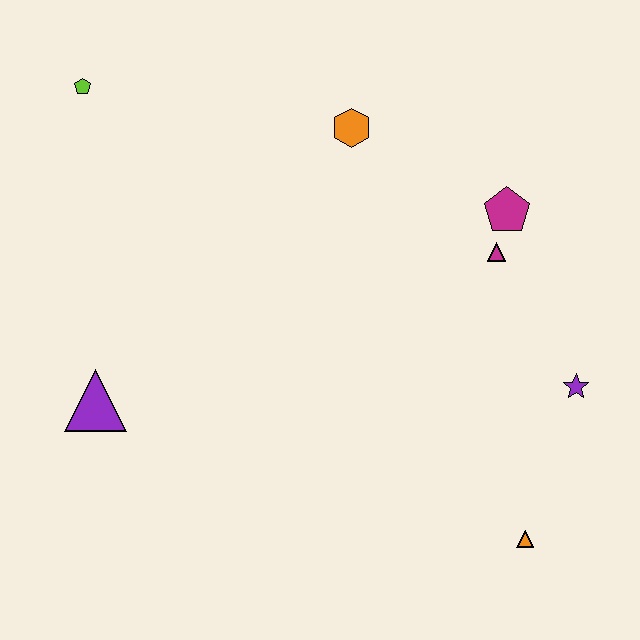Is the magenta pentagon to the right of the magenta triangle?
Yes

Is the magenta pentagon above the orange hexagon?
No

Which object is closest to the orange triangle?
The purple star is closest to the orange triangle.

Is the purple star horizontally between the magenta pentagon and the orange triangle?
No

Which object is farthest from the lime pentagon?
The orange triangle is farthest from the lime pentagon.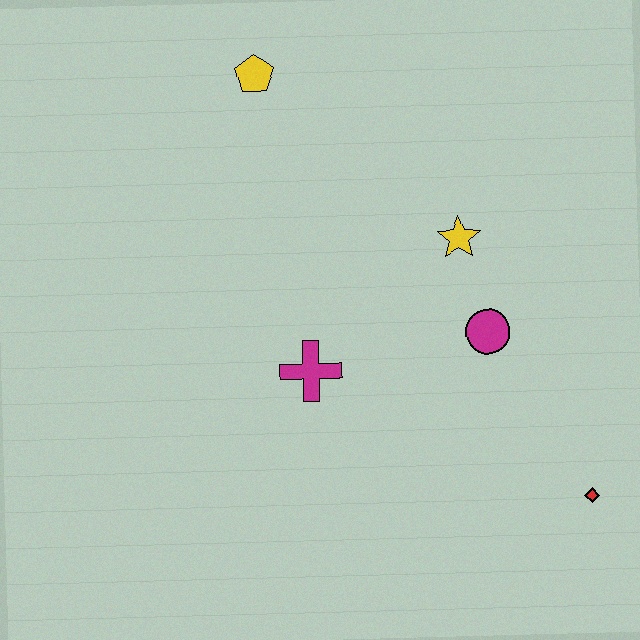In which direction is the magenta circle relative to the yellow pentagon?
The magenta circle is below the yellow pentagon.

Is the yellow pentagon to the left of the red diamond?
Yes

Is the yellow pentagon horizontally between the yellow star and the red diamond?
No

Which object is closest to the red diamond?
The magenta circle is closest to the red diamond.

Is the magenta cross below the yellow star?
Yes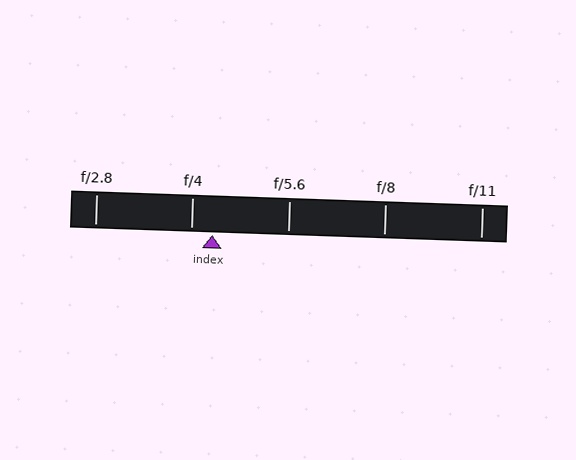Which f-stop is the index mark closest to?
The index mark is closest to f/4.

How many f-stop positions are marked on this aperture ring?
There are 5 f-stop positions marked.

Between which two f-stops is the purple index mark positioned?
The index mark is between f/4 and f/5.6.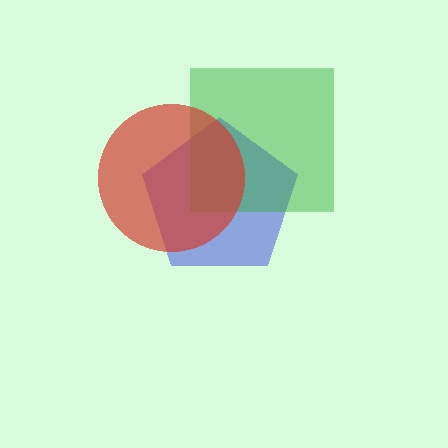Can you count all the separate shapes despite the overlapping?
Yes, there are 3 separate shapes.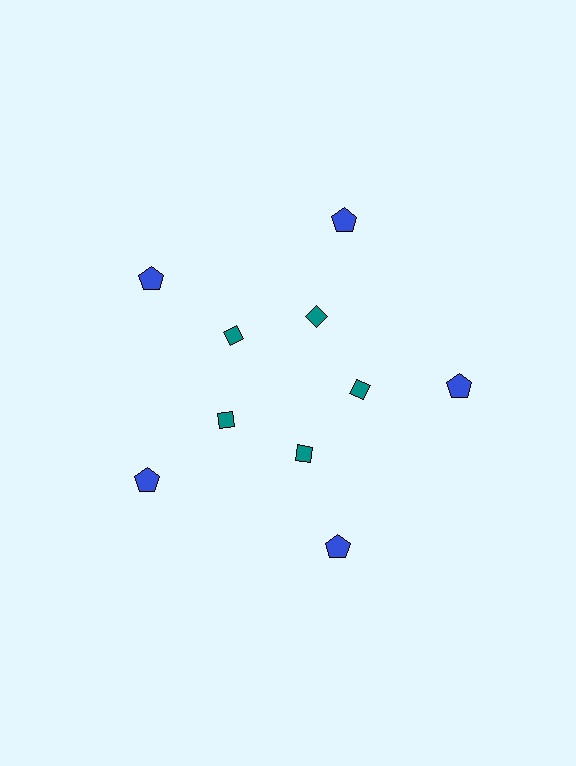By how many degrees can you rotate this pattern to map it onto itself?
The pattern maps onto itself every 72 degrees of rotation.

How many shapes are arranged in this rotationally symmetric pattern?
There are 10 shapes, arranged in 5 groups of 2.